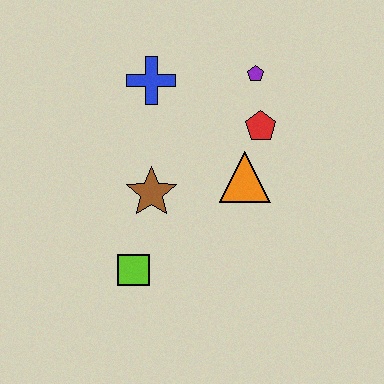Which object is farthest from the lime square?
The purple pentagon is farthest from the lime square.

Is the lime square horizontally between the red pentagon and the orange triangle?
No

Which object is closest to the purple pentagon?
The red pentagon is closest to the purple pentagon.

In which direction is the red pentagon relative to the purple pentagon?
The red pentagon is below the purple pentagon.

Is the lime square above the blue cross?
No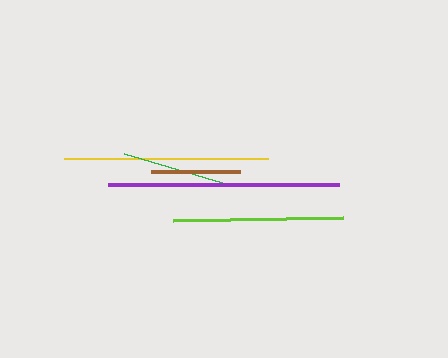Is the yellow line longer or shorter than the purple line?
The purple line is longer than the yellow line.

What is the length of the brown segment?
The brown segment is approximately 89 pixels long.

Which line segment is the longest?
The purple line is the longest at approximately 232 pixels.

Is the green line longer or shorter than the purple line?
The purple line is longer than the green line.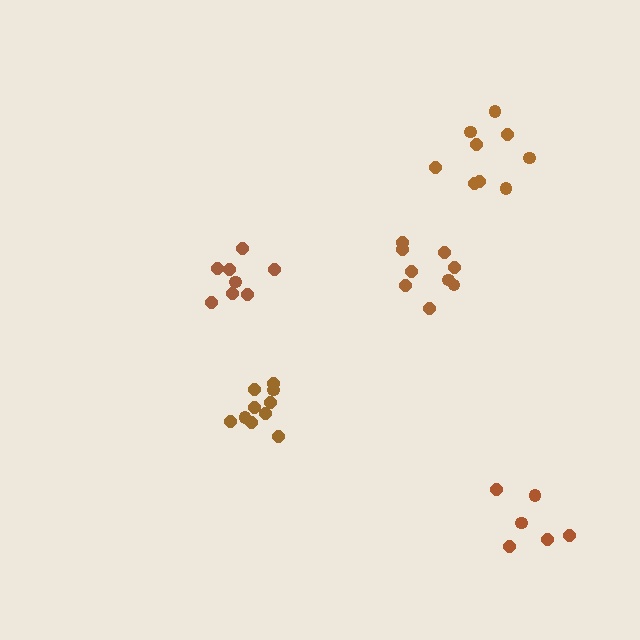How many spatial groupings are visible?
There are 5 spatial groupings.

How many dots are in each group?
Group 1: 9 dots, Group 2: 9 dots, Group 3: 6 dots, Group 4: 8 dots, Group 5: 10 dots (42 total).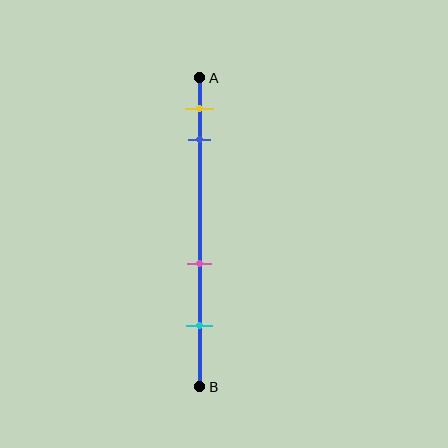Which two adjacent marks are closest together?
The yellow and blue marks are the closest adjacent pair.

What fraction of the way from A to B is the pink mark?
The pink mark is approximately 60% (0.6) of the way from A to B.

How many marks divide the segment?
There are 4 marks dividing the segment.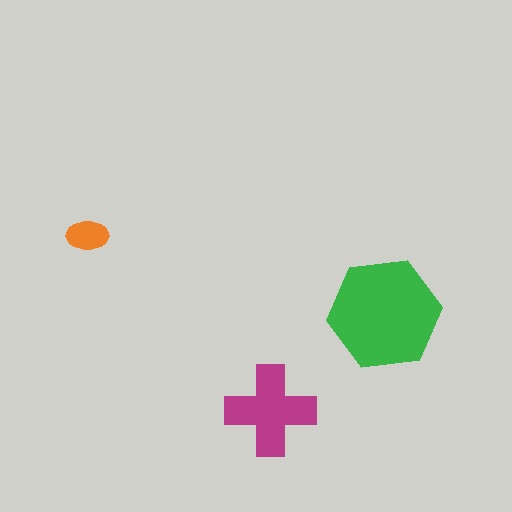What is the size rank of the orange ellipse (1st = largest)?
3rd.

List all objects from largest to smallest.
The green hexagon, the magenta cross, the orange ellipse.